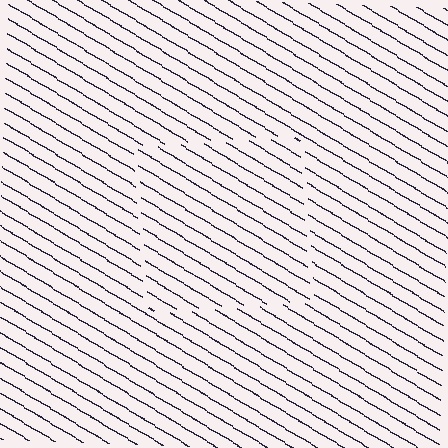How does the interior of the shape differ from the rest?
The interior of the shape contains the same grating, shifted by half a period — the contour is defined by the phase discontinuity where line-ends from the inner and outer gratings abut.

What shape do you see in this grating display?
An illusory square. The interior of the shape contains the same grating, shifted by half a period — the contour is defined by the phase discontinuity where line-ends from the inner and outer gratings abut.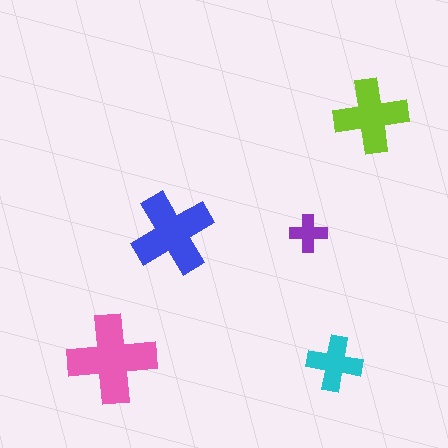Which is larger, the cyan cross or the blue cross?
The blue one.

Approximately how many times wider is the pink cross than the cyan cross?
About 1.5 times wider.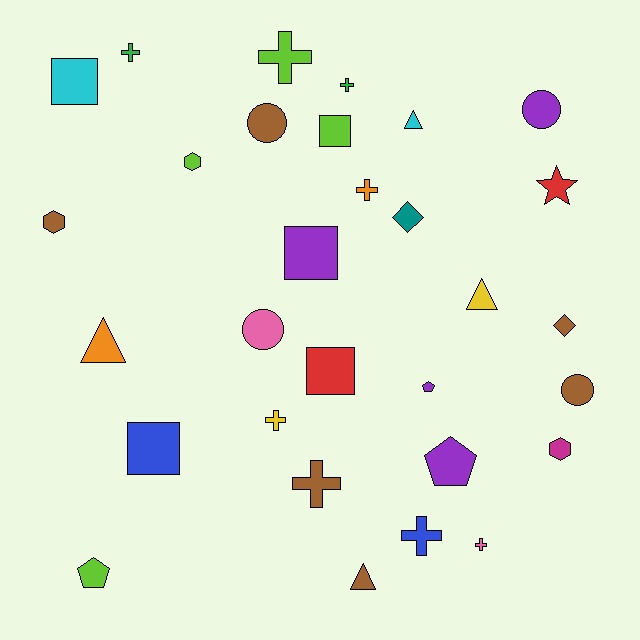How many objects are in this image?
There are 30 objects.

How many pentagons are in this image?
There are 3 pentagons.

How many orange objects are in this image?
There are 2 orange objects.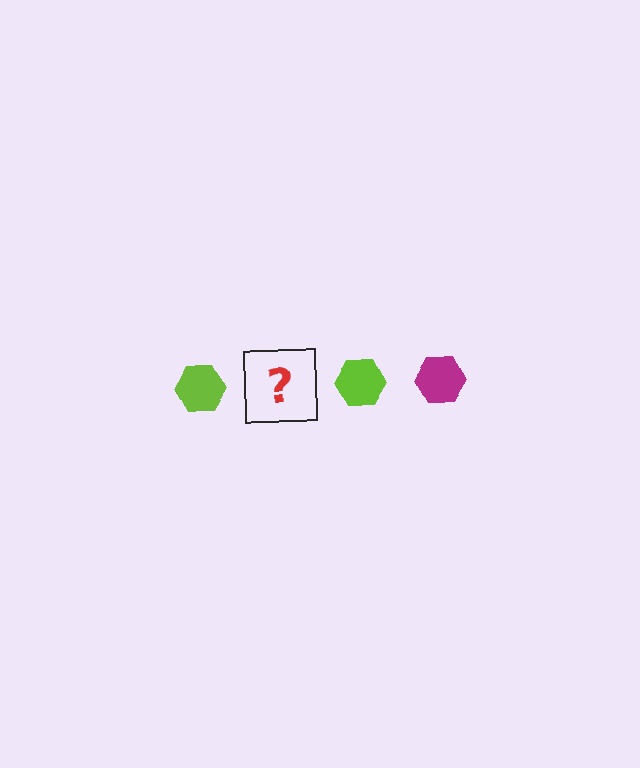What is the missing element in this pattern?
The missing element is a magenta hexagon.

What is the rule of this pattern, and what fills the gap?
The rule is that the pattern cycles through lime, magenta hexagons. The gap should be filled with a magenta hexagon.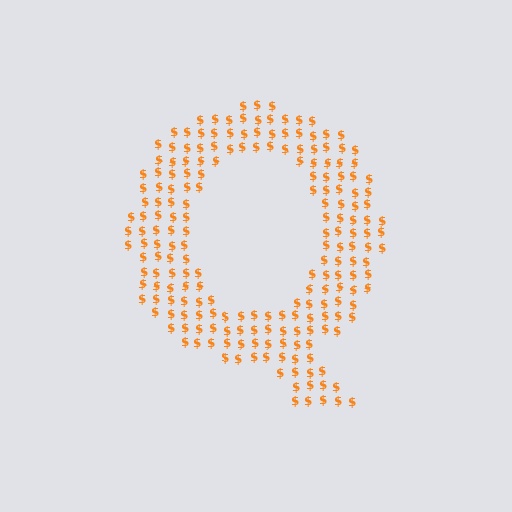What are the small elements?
The small elements are dollar signs.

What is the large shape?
The large shape is the letter Q.